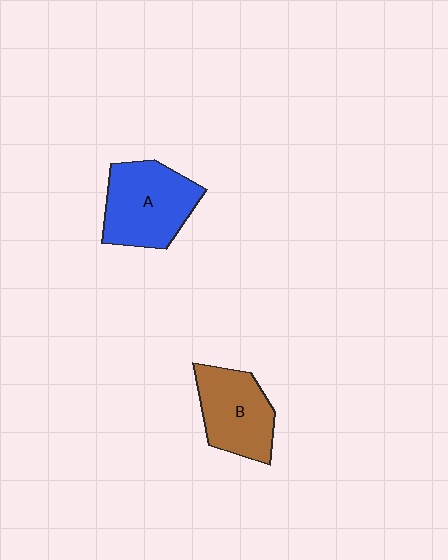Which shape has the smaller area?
Shape B (brown).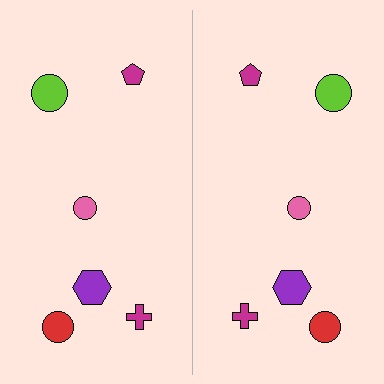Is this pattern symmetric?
Yes, this pattern has bilateral (reflection) symmetry.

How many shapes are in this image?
There are 12 shapes in this image.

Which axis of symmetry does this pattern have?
The pattern has a vertical axis of symmetry running through the center of the image.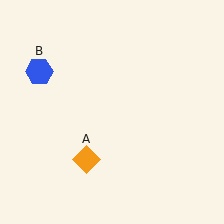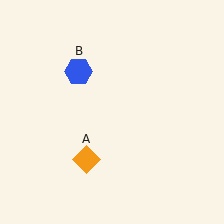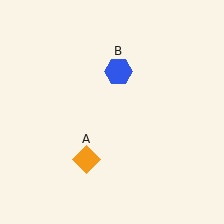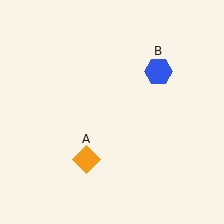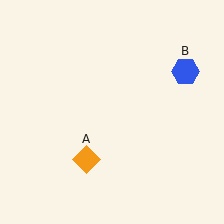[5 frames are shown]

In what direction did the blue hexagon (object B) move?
The blue hexagon (object B) moved right.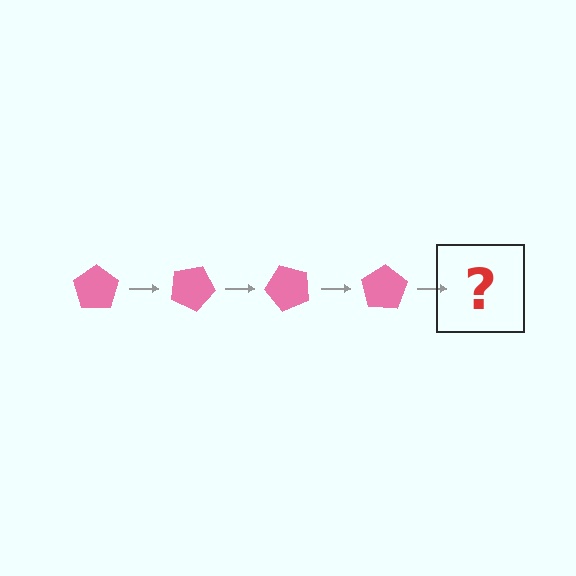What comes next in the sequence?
The next element should be a pink pentagon rotated 100 degrees.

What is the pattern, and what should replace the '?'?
The pattern is that the pentagon rotates 25 degrees each step. The '?' should be a pink pentagon rotated 100 degrees.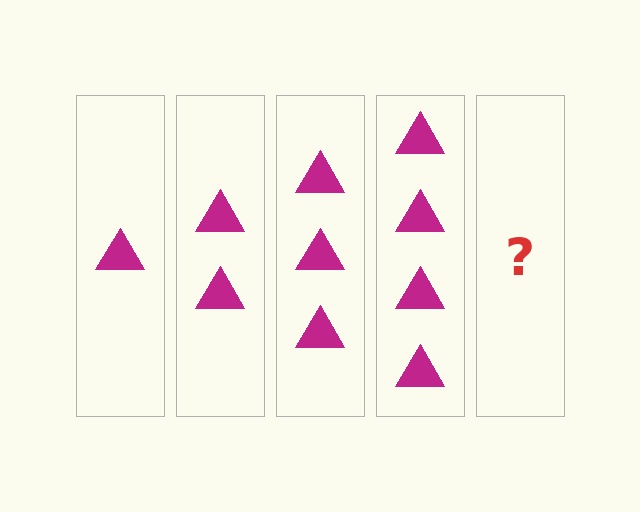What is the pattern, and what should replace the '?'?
The pattern is that each step adds one more triangle. The '?' should be 5 triangles.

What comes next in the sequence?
The next element should be 5 triangles.